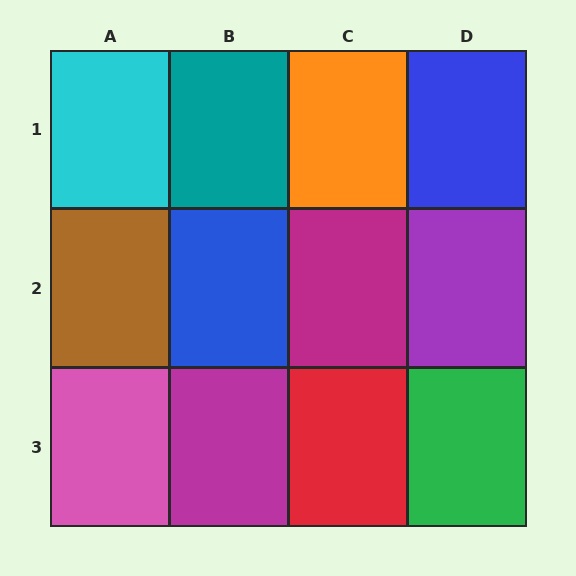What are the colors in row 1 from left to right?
Cyan, teal, orange, blue.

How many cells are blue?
2 cells are blue.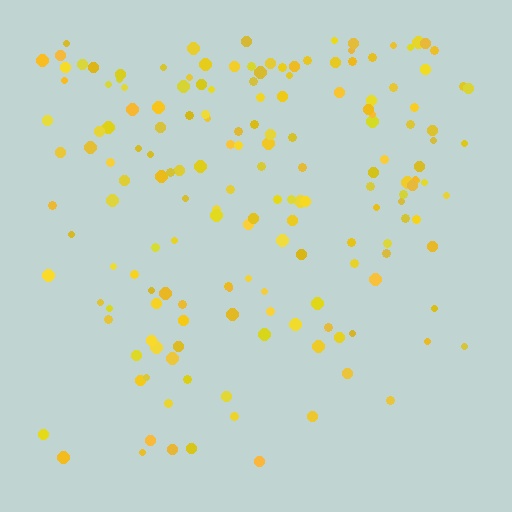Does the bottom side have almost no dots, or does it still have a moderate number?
Still a moderate number, just noticeably fewer than the top.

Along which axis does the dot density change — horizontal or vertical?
Vertical.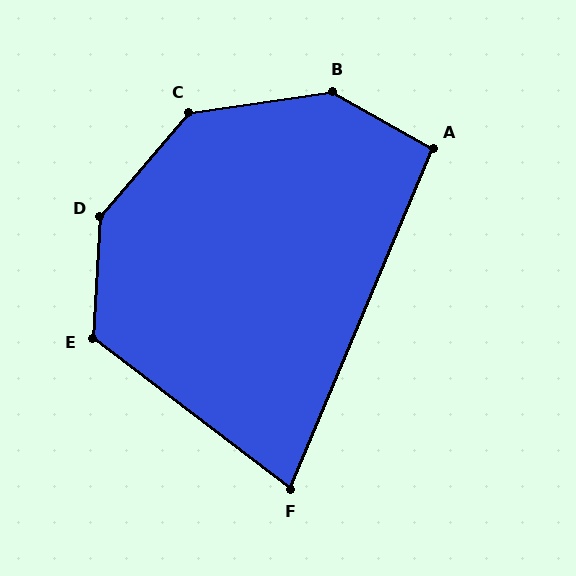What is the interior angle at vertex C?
Approximately 139 degrees (obtuse).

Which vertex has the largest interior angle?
D, at approximately 143 degrees.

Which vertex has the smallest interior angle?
F, at approximately 75 degrees.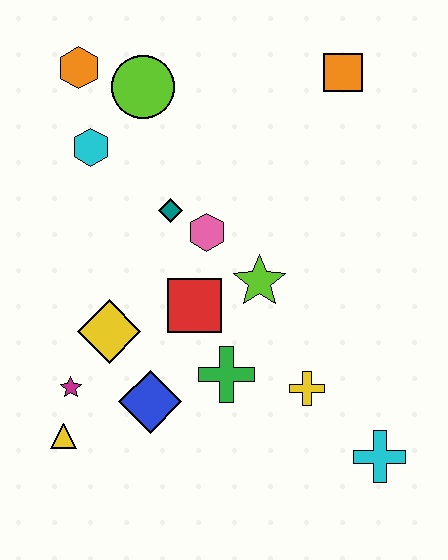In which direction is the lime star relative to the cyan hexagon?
The lime star is to the right of the cyan hexagon.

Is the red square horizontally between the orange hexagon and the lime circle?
No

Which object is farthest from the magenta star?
The orange square is farthest from the magenta star.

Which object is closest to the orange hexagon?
The lime circle is closest to the orange hexagon.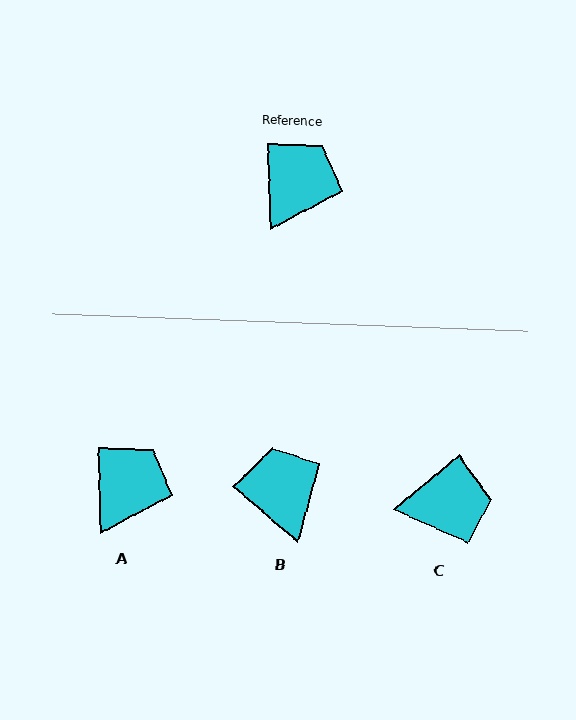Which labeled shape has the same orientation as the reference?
A.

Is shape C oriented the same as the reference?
No, it is off by about 52 degrees.